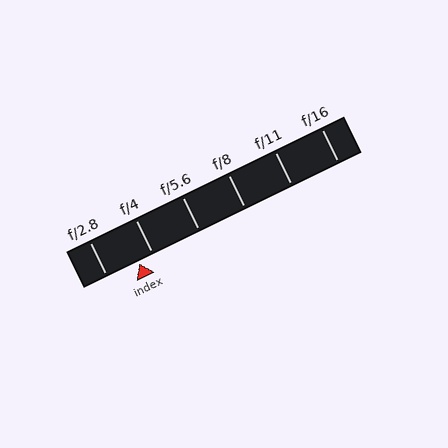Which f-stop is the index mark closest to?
The index mark is closest to f/4.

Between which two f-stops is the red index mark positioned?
The index mark is between f/2.8 and f/4.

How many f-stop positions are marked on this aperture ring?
There are 6 f-stop positions marked.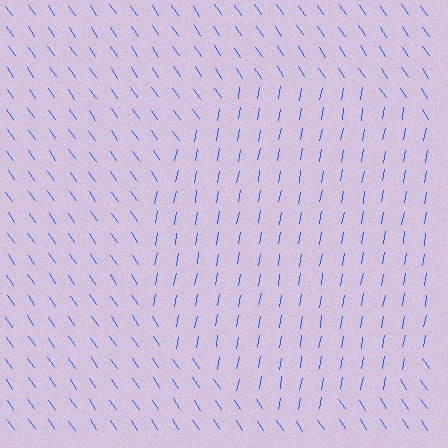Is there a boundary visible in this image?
Yes, there is a texture boundary formed by a change in line orientation.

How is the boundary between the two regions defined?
The boundary is defined purely by a change in line orientation (approximately 45 degrees difference). All lines are the same color and thickness.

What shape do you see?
I see a circle.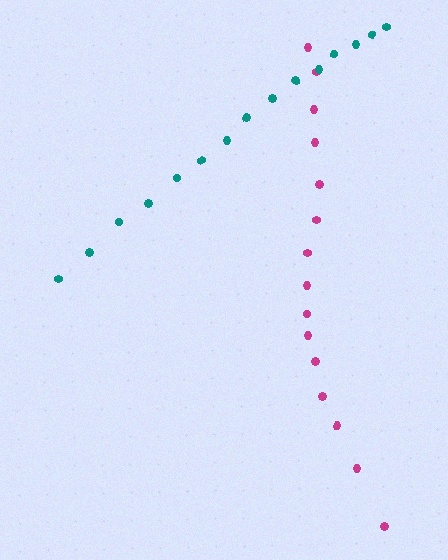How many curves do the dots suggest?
There are 2 distinct paths.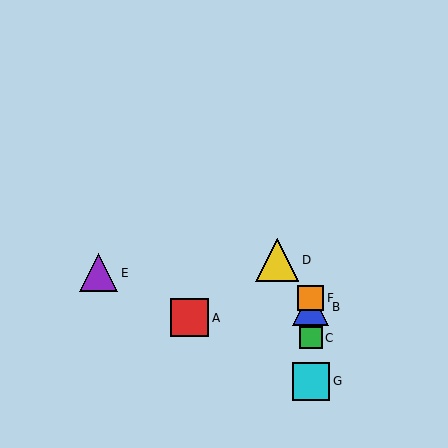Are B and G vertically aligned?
Yes, both are at x≈311.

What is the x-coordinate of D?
Object D is at x≈277.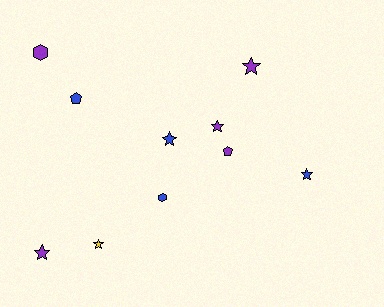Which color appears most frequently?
Purple, with 5 objects.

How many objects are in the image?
There are 10 objects.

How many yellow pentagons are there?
There are no yellow pentagons.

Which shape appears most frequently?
Star, with 6 objects.